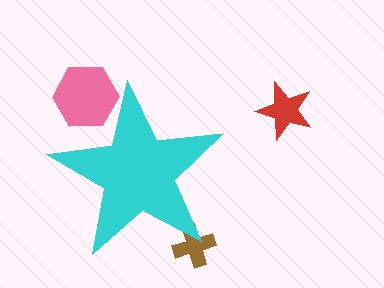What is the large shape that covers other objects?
A cyan star.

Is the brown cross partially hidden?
Yes, the brown cross is partially hidden behind the cyan star.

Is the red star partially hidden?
No, the red star is fully visible.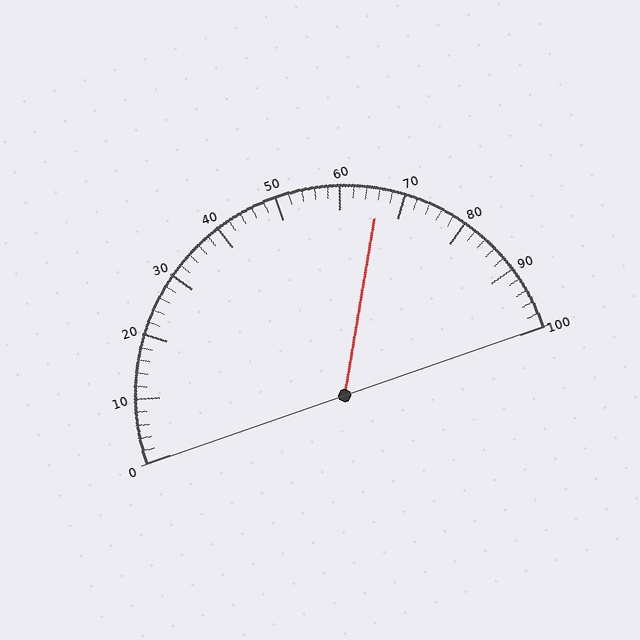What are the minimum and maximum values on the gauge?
The gauge ranges from 0 to 100.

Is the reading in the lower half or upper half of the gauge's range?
The reading is in the upper half of the range (0 to 100).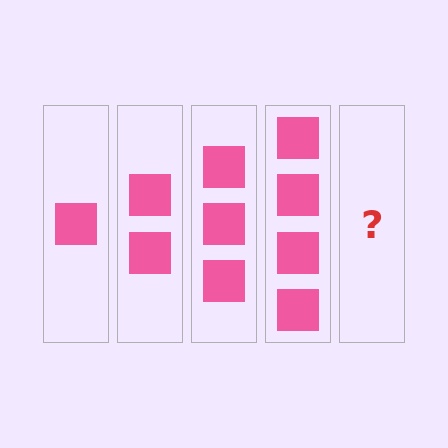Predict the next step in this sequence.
The next step is 5 squares.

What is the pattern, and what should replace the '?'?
The pattern is that each step adds one more square. The '?' should be 5 squares.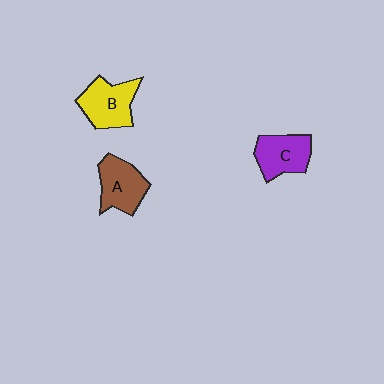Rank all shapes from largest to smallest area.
From largest to smallest: B (yellow), A (brown), C (purple).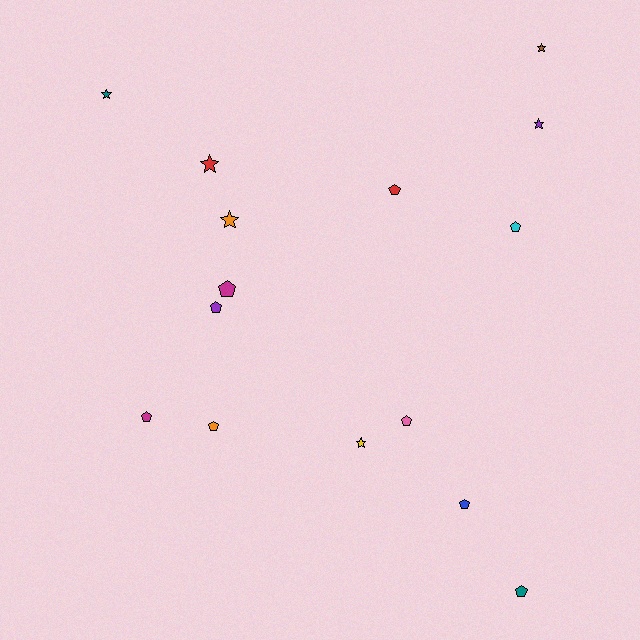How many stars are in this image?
There are 6 stars.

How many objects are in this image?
There are 15 objects.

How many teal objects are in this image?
There are 2 teal objects.